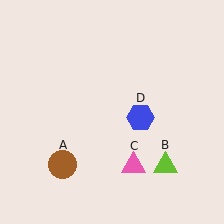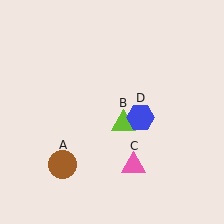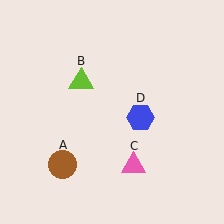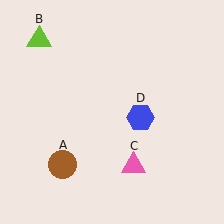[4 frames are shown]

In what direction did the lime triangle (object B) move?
The lime triangle (object B) moved up and to the left.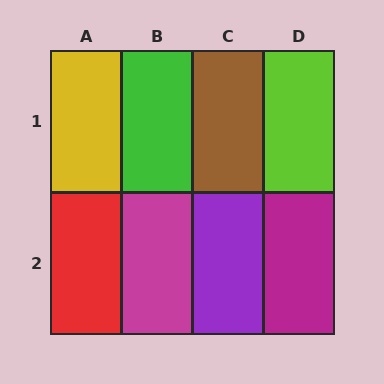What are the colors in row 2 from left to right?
Red, magenta, purple, magenta.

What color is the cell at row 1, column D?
Lime.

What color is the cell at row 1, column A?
Yellow.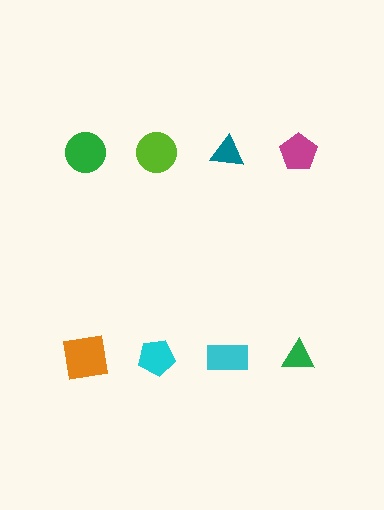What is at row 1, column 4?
A magenta pentagon.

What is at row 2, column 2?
A cyan pentagon.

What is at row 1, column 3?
A teal triangle.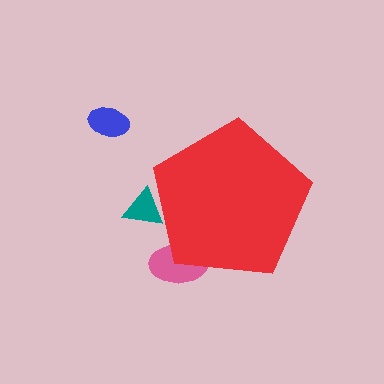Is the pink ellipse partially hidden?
Yes, the pink ellipse is partially hidden behind the red pentagon.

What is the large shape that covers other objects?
A red pentagon.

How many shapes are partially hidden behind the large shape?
2 shapes are partially hidden.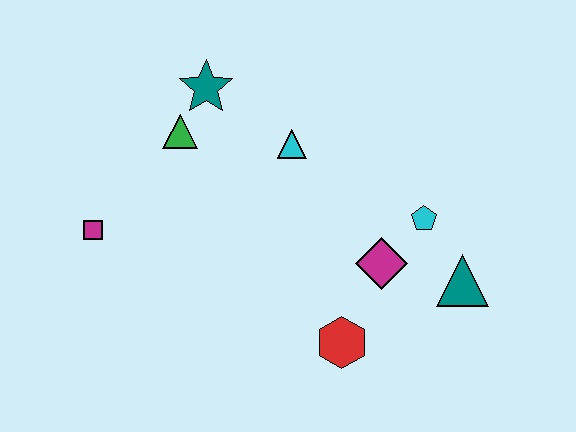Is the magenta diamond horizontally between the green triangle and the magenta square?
No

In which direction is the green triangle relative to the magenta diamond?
The green triangle is to the left of the magenta diamond.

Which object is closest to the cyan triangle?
The teal star is closest to the cyan triangle.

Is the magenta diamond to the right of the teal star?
Yes